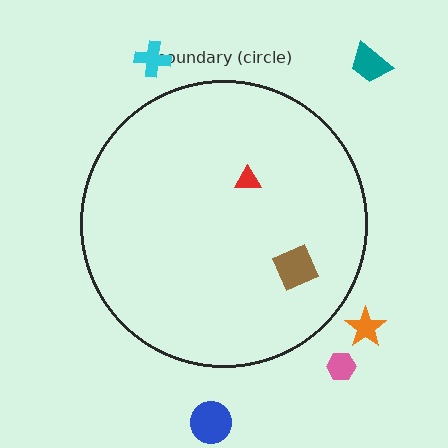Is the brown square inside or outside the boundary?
Inside.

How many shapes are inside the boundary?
2 inside, 5 outside.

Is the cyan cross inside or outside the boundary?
Outside.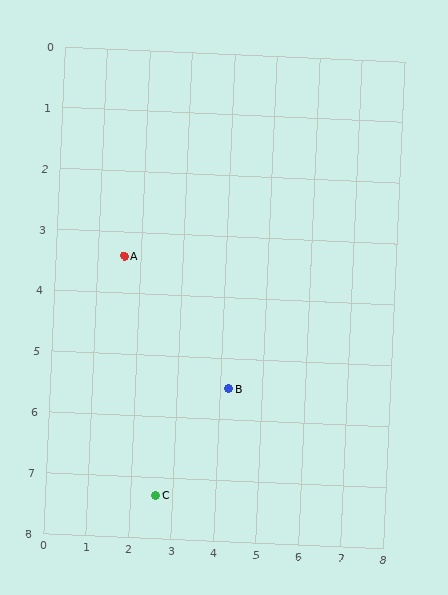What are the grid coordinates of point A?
Point A is at approximately (1.6, 3.4).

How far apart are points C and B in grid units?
Points C and B are about 2.4 grid units apart.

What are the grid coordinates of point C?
Point C is at approximately (2.6, 7.3).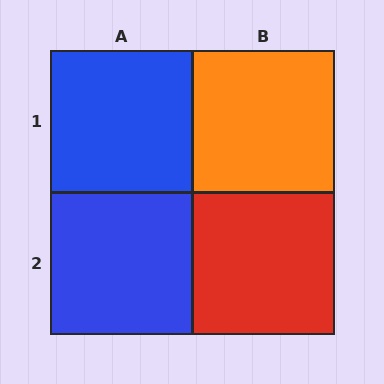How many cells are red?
1 cell is red.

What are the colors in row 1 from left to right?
Blue, orange.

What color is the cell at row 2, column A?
Blue.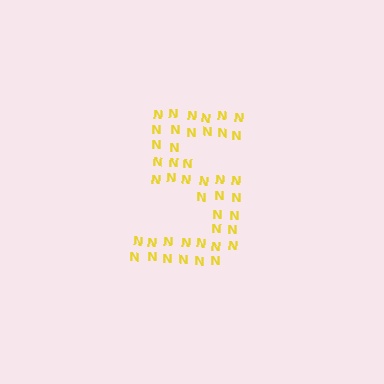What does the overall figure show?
The overall figure shows the digit 5.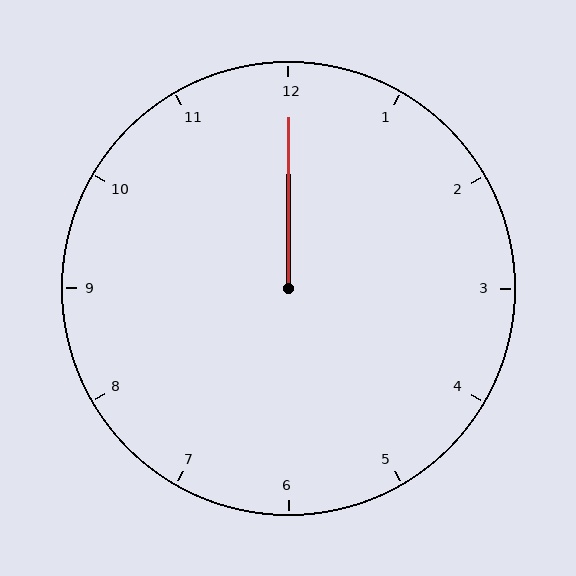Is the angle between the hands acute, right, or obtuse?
It is acute.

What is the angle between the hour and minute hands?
Approximately 0 degrees.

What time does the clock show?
12:00.